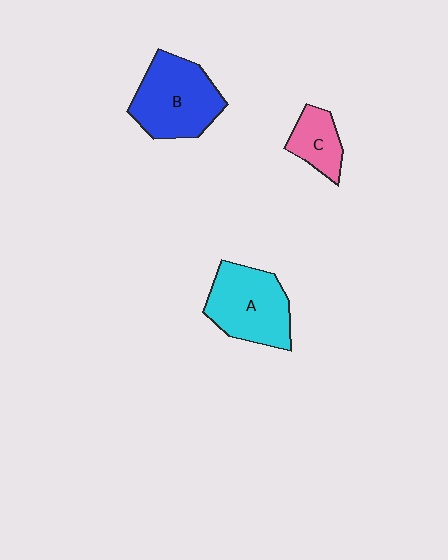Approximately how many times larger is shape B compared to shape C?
Approximately 2.1 times.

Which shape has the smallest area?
Shape C (pink).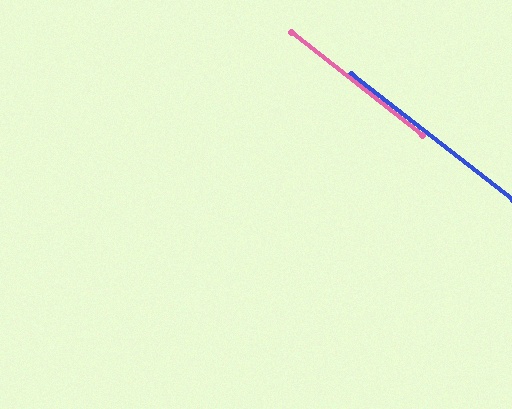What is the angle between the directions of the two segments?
Approximately 0 degrees.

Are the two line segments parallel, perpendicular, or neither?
Parallel — their directions differ by only 0.4°.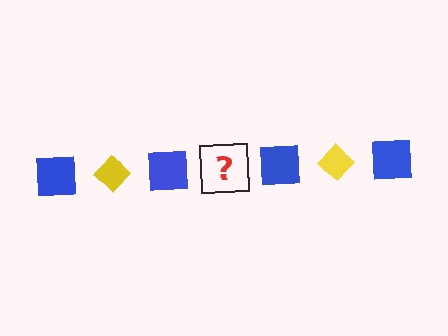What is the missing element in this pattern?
The missing element is a yellow diamond.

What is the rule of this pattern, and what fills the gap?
The rule is that the pattern alternates between blue square and yellow diamond. The gap should be filled with a yellow diamond.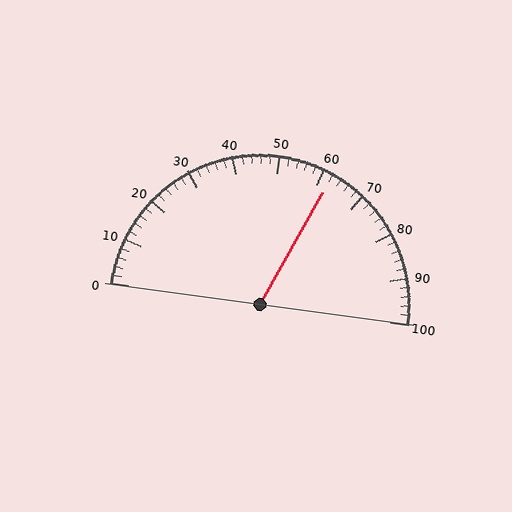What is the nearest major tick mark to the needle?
The nearest major tick mark is 60.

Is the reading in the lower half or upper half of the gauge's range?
The reading is in the upper half of the range (0 to 100).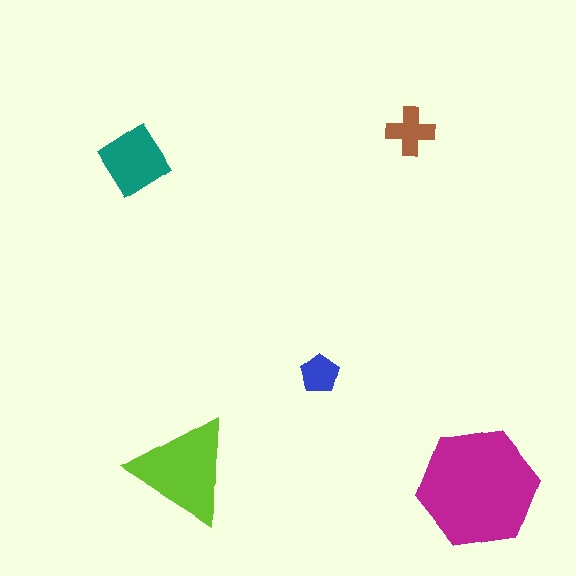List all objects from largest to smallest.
The magenta hexagon, the lime triangle, the teal diamond, the brown cross, the blue pentagon.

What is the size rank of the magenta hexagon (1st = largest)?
1st.